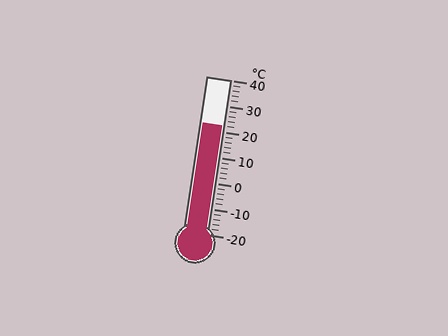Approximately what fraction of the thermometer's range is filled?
The thermometer is filled to approximately 70% of its range.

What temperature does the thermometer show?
The thermometer shows approximately 22°C.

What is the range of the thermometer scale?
The thermometer scale ranges from -20°C to 40°C.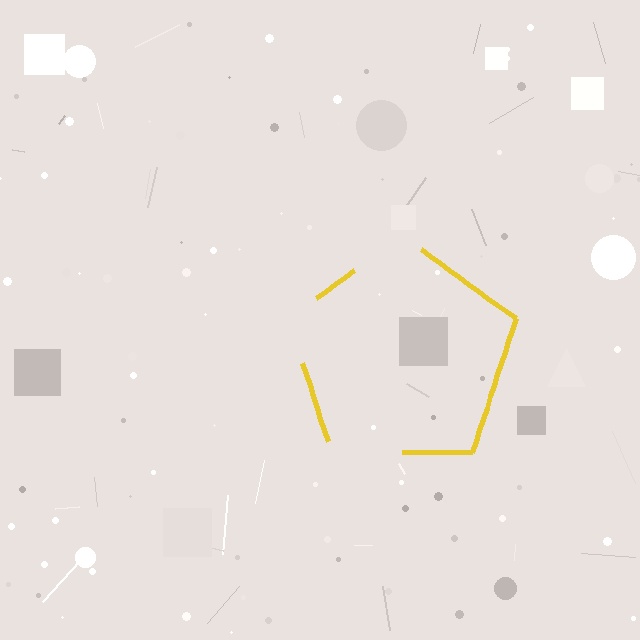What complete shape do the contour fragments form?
The contour fragments form a pentagon.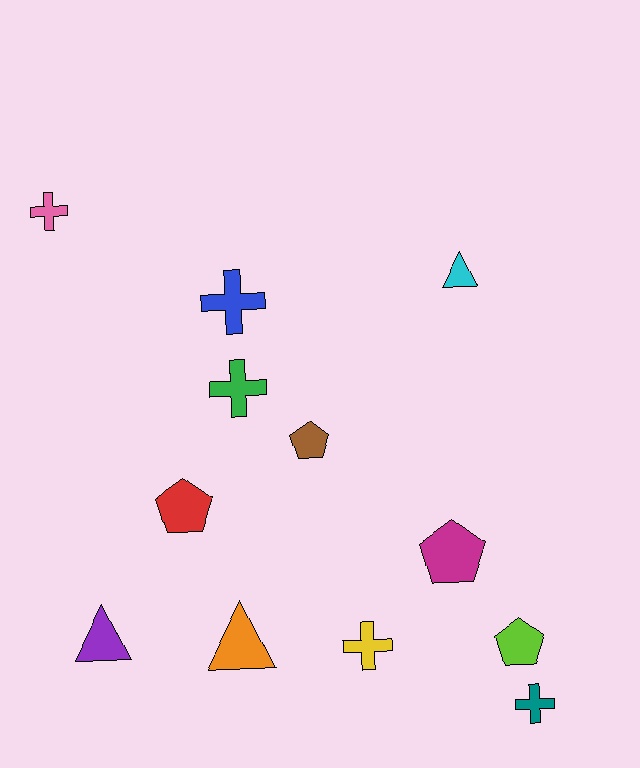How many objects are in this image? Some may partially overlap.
There are 12 objects.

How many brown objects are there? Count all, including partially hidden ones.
There is 1 brown object.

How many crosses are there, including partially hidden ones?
There are 5 crosses.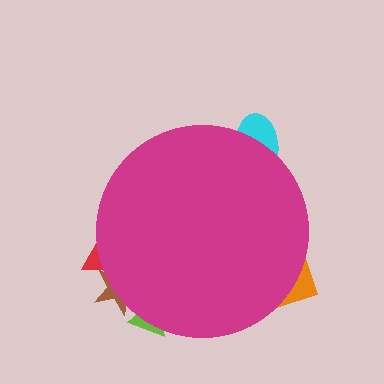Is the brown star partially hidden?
Yes, the brown star is partially hidden behind the magenta circle.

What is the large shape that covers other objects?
A magenta circle.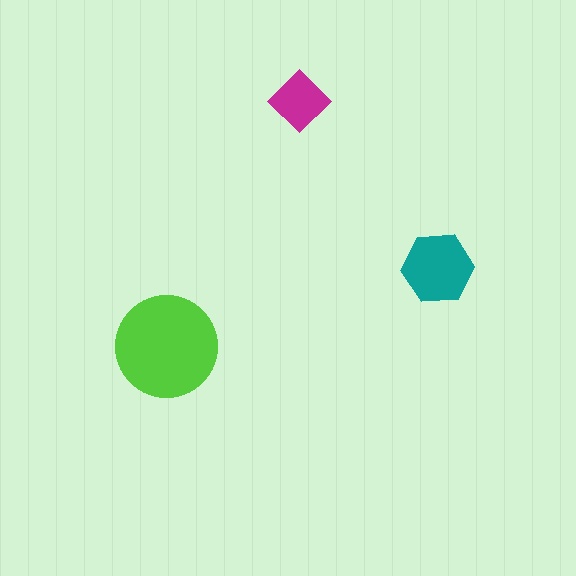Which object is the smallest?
The magenta diamond.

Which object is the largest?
The lime circle.